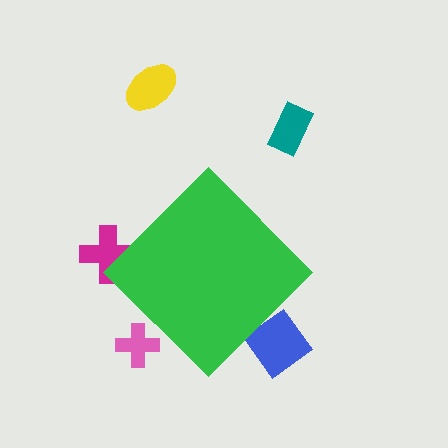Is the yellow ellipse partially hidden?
No, the yellow ellipse is fully visible.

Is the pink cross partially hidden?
Yes, the pink cross is partially hidden behind the green diamond.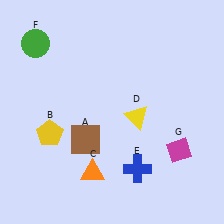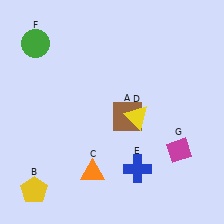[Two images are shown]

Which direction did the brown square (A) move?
The brown square (A) moved right.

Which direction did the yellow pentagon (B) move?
The yellow pentagon (B) moved down.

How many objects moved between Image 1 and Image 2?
2 objects moved between the two images.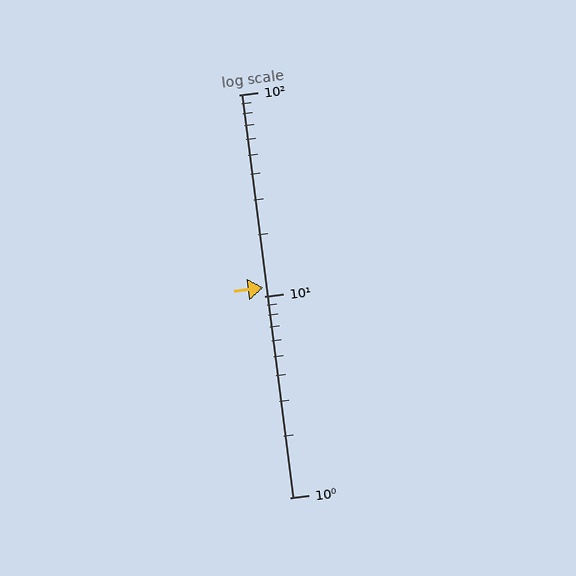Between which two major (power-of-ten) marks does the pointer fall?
The pointer is between 10 and 100.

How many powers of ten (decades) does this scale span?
The scale spans 2 decades, from 1 to 100.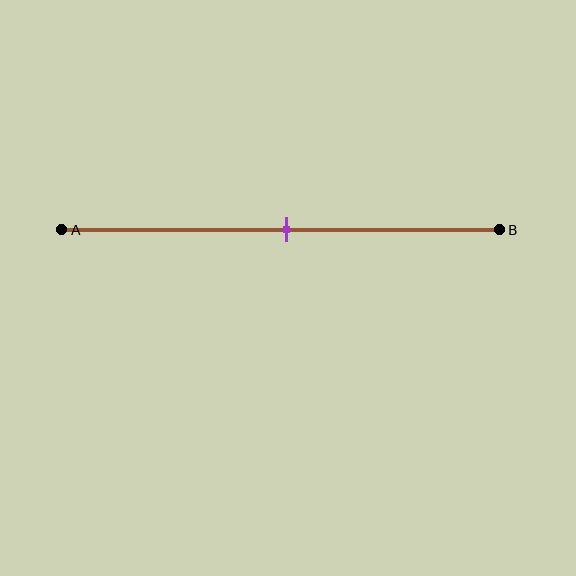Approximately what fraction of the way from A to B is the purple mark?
The purple mark is approximately 50% of the way from A to B.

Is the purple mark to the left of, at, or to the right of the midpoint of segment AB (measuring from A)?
The purple mark is approximately at the midpoint of segment AB.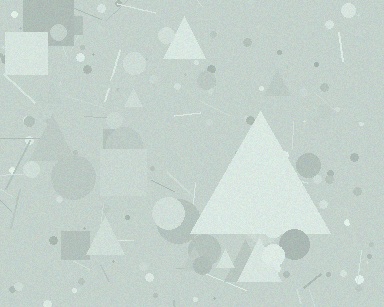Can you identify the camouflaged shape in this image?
The camouflaged shape is a triangle.